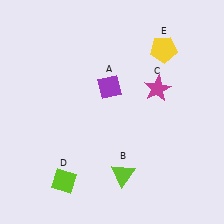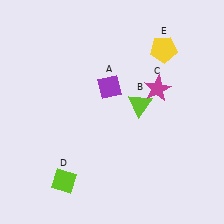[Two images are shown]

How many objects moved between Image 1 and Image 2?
1 object moved between the two images.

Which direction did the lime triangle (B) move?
The lime triangle (B) moved up.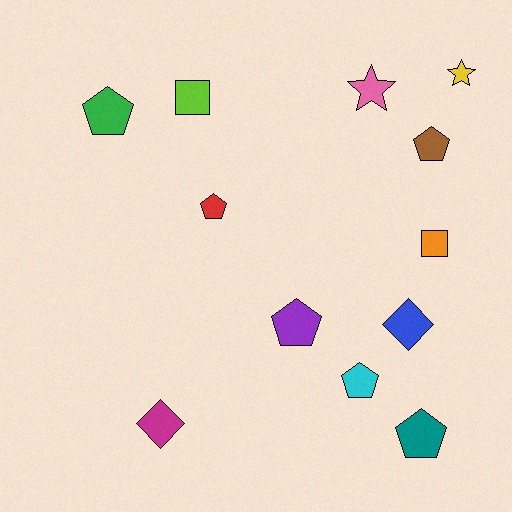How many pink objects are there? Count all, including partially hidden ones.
There is 1 pink object.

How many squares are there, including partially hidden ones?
There are 2 squares.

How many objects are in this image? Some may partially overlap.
There are 12 objects.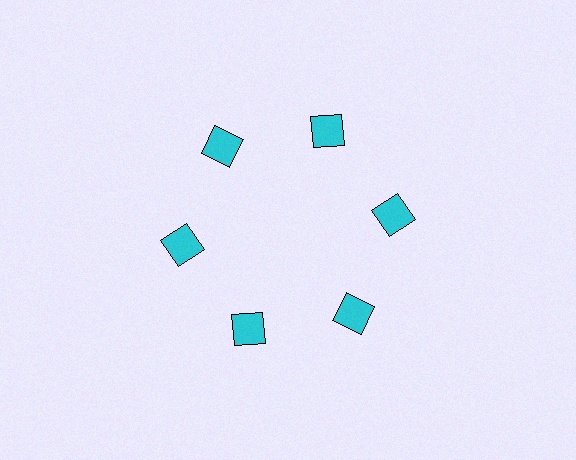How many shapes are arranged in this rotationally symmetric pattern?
There are 6 shapes, arranged in 6 groups of 1.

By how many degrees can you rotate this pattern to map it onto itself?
The pattern maps onto itself every 60 degrees of rotation.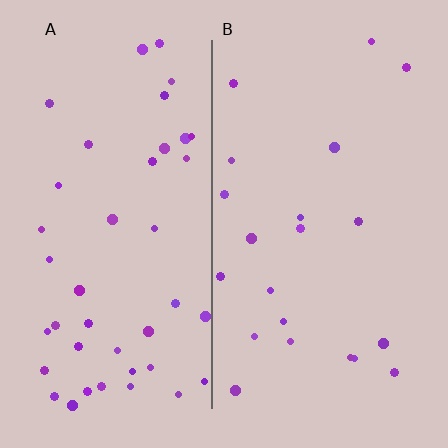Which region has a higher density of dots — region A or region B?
A (the left).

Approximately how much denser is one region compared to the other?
Approximately 2.0× — region A over region B.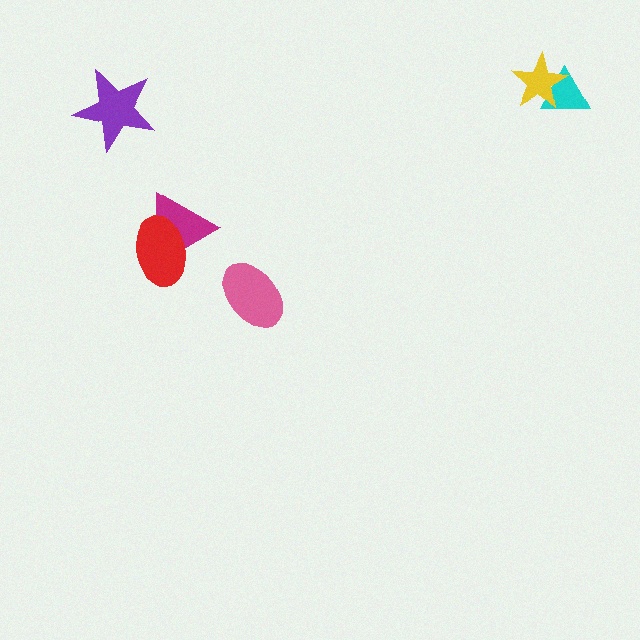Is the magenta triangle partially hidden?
Yes, it is partially covered by another shape.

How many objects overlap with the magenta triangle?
1 object overlaps with the magenta triangle.